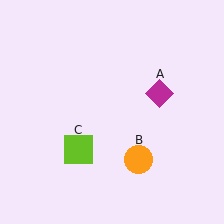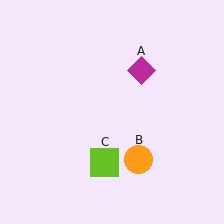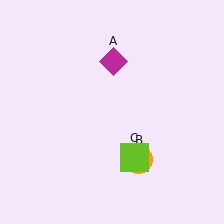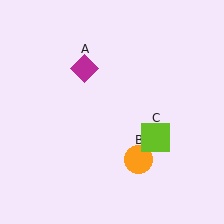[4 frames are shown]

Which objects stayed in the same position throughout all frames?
Orange circle (object B) remained stationary.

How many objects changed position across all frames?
2 objects changed position: magenta diamond (object A), lime square (object C).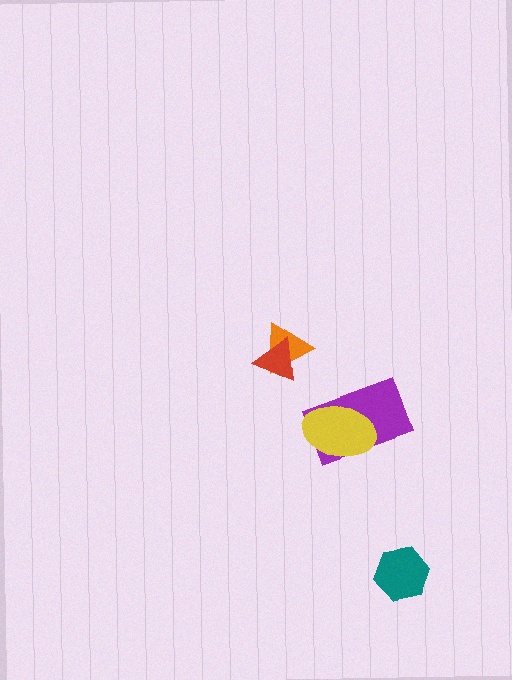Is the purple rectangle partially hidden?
Yes, it is partially covered by another shape.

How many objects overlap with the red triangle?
1 object overlaps with the red triangle.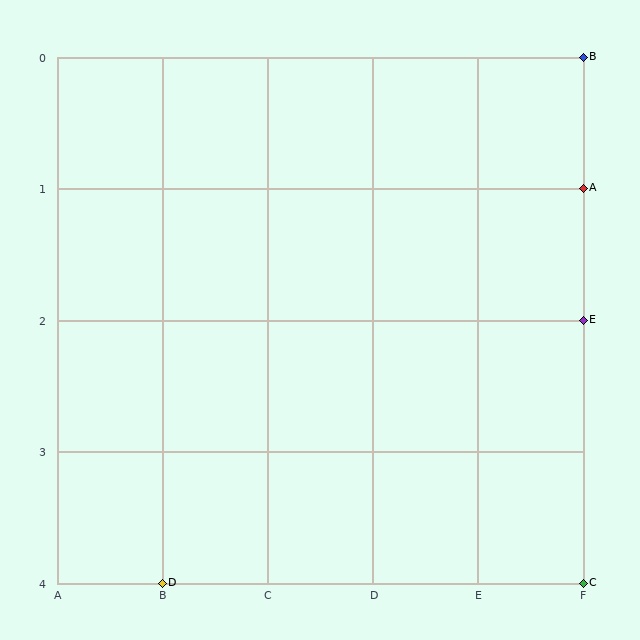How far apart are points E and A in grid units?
Points E and A are 1 row apart.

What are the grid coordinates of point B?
Point B is at grid coordinates (F, 0).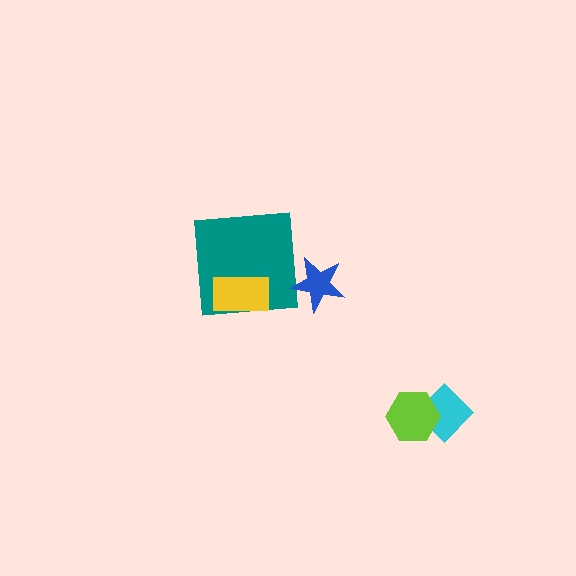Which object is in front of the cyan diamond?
The lime hexagon is in front of the cyan diamond.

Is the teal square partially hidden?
Yes, it is partially covered by another shape.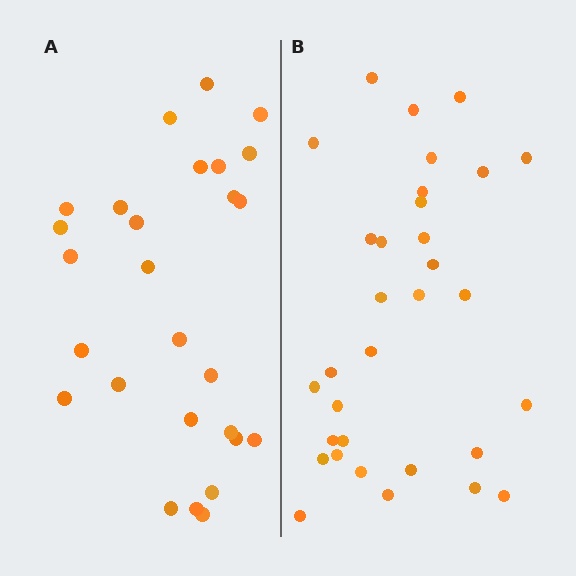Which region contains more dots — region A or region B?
Region B (the right region) has more dots.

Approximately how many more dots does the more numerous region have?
Region B has about 5 more dots than region A.